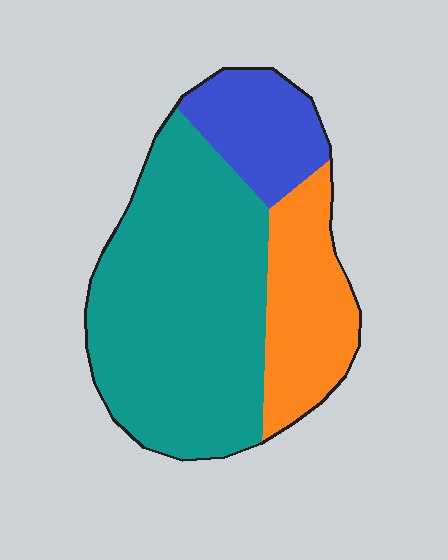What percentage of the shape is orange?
Orange covers 23% of the shape.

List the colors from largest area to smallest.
From largest to smallest: teal, orange, blue.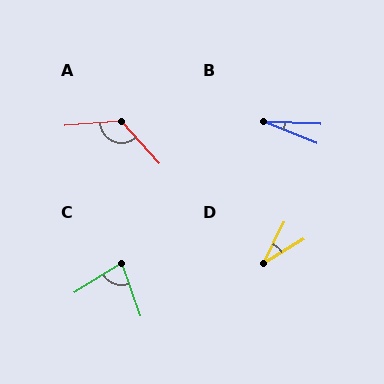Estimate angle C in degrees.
Approximately 78 degrees.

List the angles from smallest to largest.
B (20°), D (33°), C (78°), A (128°).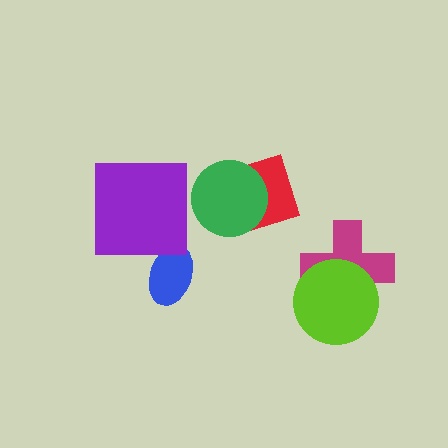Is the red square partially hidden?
Yes, it is partially covered by another shape.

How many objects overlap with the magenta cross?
1 object overlaps with the magenta cross.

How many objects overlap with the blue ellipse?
0 objects overlap with the blue ellipse.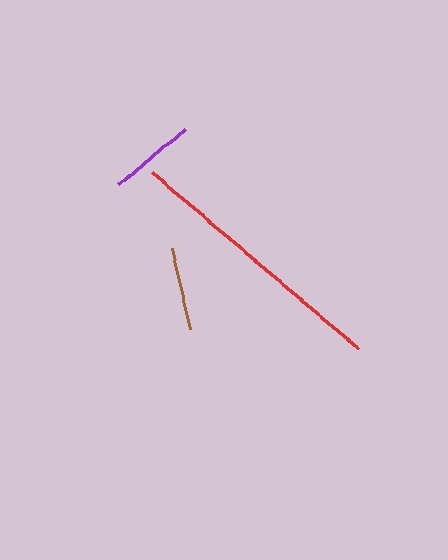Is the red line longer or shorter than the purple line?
The red line is longer than the purple line.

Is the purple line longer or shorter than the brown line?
The purple line is longer than the brown line.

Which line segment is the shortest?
The brown line is the shortest at approximately 83 pixels.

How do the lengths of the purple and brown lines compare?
The purple and brown lines are approximately the same length.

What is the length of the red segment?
The red segment is approximately 272 pixels long.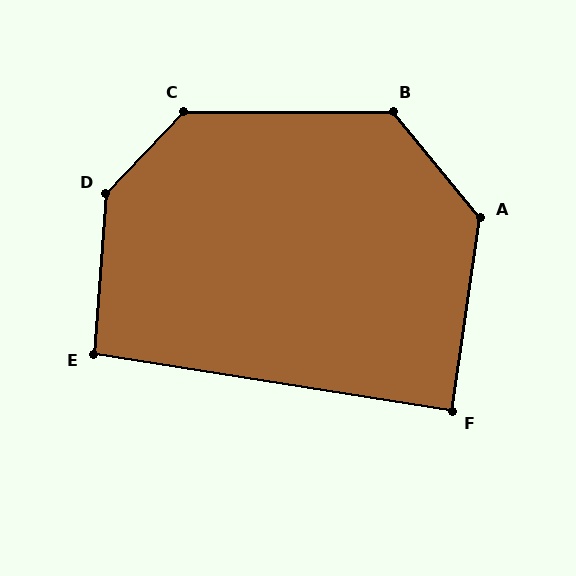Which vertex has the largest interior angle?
D, at approximately 141 degrees.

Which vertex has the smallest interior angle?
F, at approximately 89 degrees.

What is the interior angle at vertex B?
Approximately 130 degrees (obtuse).